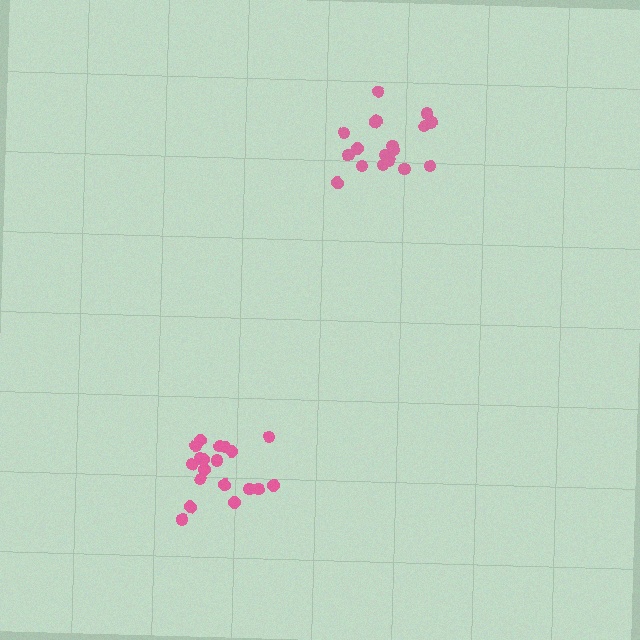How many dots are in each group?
Group 1: 18 dots, Group 2: 19 dots (37 total).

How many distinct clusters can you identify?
There are 2 distinct clusters.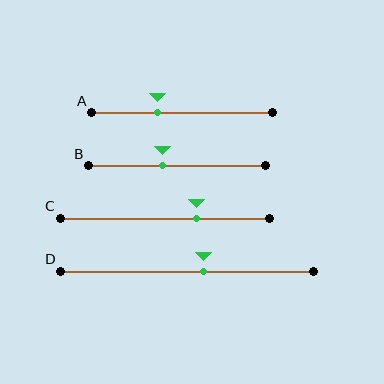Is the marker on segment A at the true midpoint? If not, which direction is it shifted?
No, the marker on segment A is shifted to the left by about 14% of the segment length.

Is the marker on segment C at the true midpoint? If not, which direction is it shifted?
No, the marker on segment C is shifted to the right by about 15% of the segment length.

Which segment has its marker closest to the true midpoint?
Segment D has its marker closest to the true midpoint.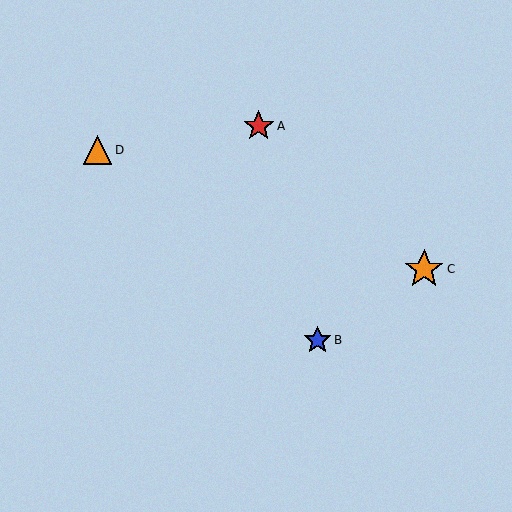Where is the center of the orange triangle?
The center of the orange triangle is at (97, 150).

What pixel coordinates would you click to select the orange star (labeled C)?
Click at (424, 269) to select the orange star C.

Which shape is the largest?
The orange star (labeled C) is the largest.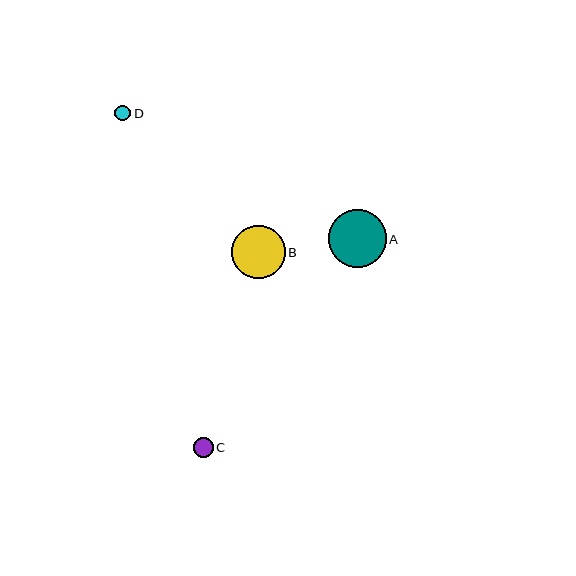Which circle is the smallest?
Circle D is the smallest with a size of approximately 16 pixels.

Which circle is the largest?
Circle A is the largest with a size of approximately 58 pixels.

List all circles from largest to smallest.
From largest to smallest: A, B, C, D.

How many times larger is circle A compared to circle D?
Circle A is approximately 3.7 times the size of circle D.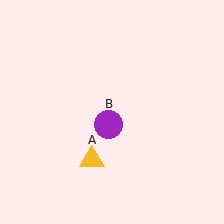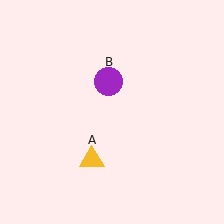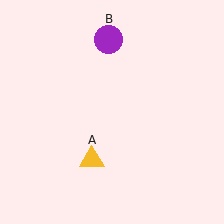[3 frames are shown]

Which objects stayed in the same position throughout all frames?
Yellow triangle (object A) remained stationary.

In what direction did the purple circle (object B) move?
The purple circle (object B) moved up.